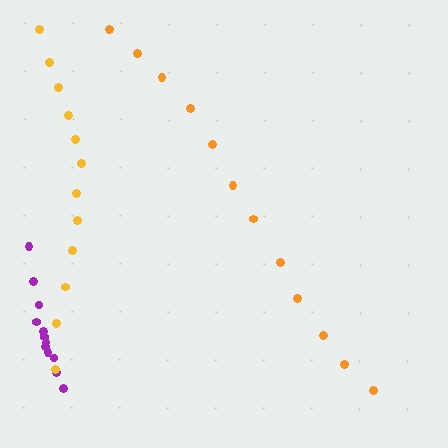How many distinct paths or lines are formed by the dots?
There are 3 distinct paths.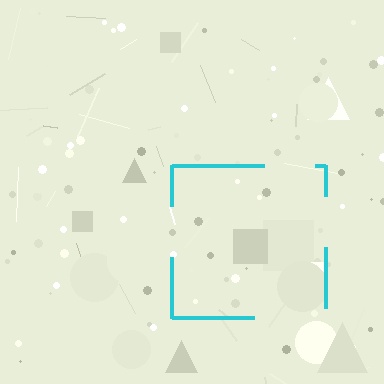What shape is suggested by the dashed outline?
The dashed outline suggests a square.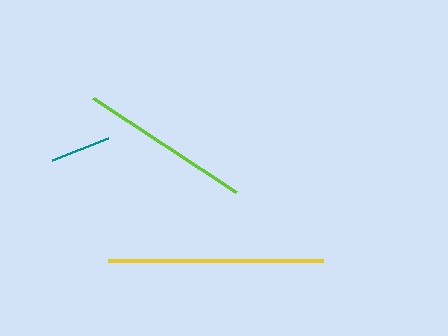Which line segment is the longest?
The yellow line is the longest at approximately 215 pixels.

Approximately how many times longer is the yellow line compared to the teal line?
The yellow line is approximately 3.5 times the length of the teal line.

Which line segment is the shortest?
The teal line is the shortest at approximately 61 pixels.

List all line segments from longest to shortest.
From longest to shortest: yellow, lime, teal.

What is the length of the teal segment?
The teal segment is approximately 61 pixels long.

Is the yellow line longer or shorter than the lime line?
The yellow line is longer than the lime line.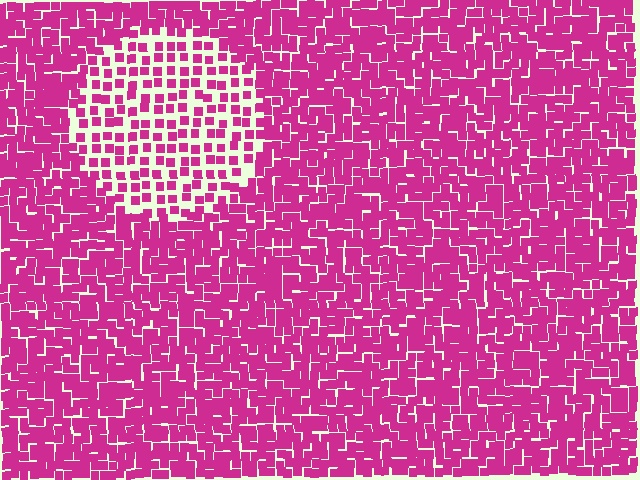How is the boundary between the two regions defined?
The boundary is defined by a change in element density (approximately 2.1x ratio). All elements are the same color, size, and shape.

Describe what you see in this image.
The image contains small magenta elements arranged at two different densities. A circle-shaped region is visible where the elements are less densely packed than the surrounding area.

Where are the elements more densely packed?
The elements are more densely packed outside the circle boundary.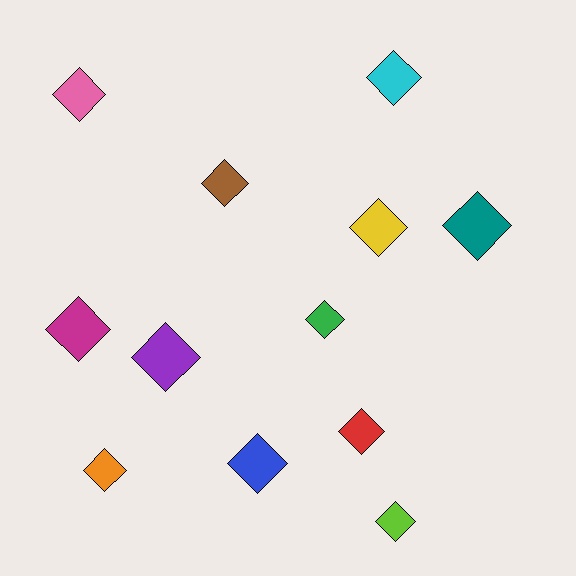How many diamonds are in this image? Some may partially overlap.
There are 12 diamonds.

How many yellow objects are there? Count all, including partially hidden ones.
There is 1 yellow object.